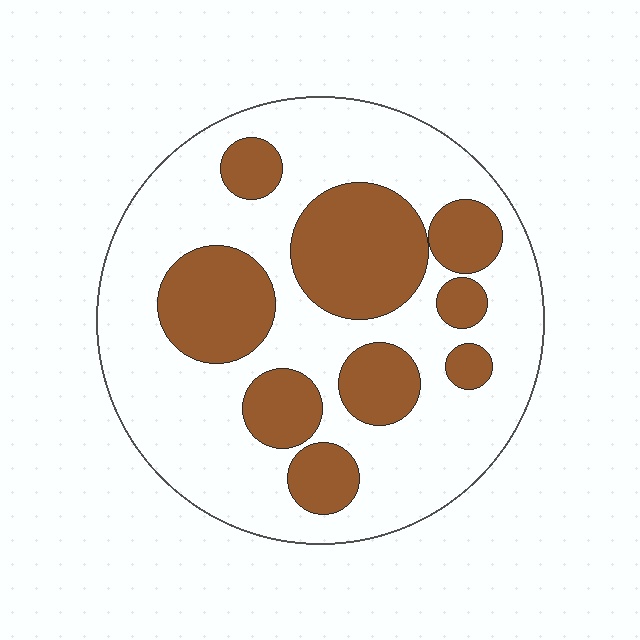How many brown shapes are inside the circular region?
9.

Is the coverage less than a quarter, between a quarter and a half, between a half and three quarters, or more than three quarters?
Between a quarter and a half.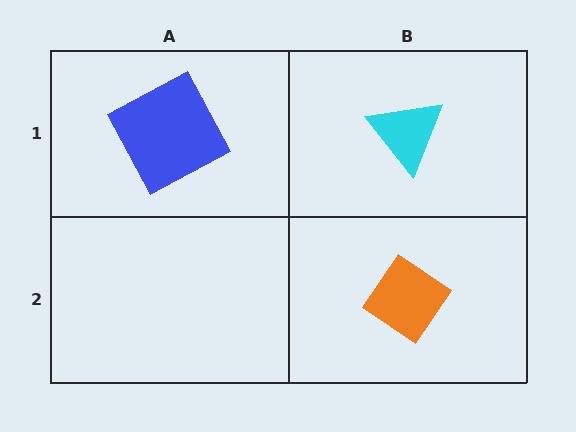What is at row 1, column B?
A cyan triangle.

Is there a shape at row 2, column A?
No, that cell is empty.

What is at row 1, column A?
A blue square.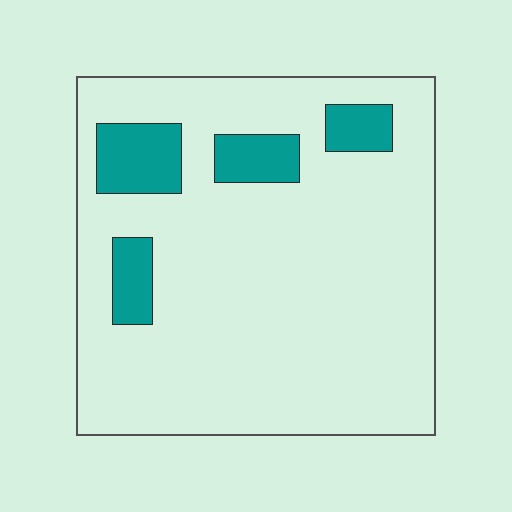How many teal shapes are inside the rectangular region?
4.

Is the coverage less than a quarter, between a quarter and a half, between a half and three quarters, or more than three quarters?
Less than a quarter.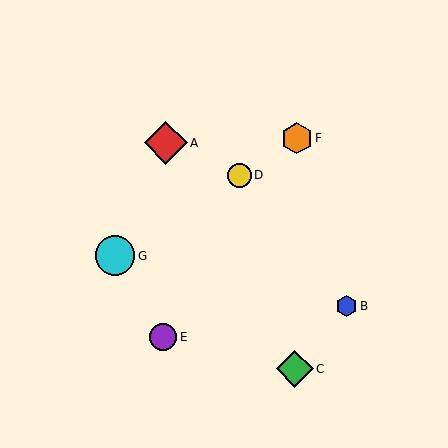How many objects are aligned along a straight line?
3 objects (D, F, G) are aligned along a straight line.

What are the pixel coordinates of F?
Object F is at (297, 138).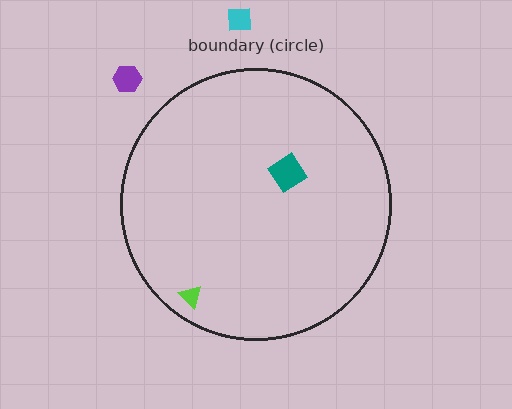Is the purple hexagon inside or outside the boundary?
Outside.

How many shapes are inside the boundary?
2 inside, 2 outside.